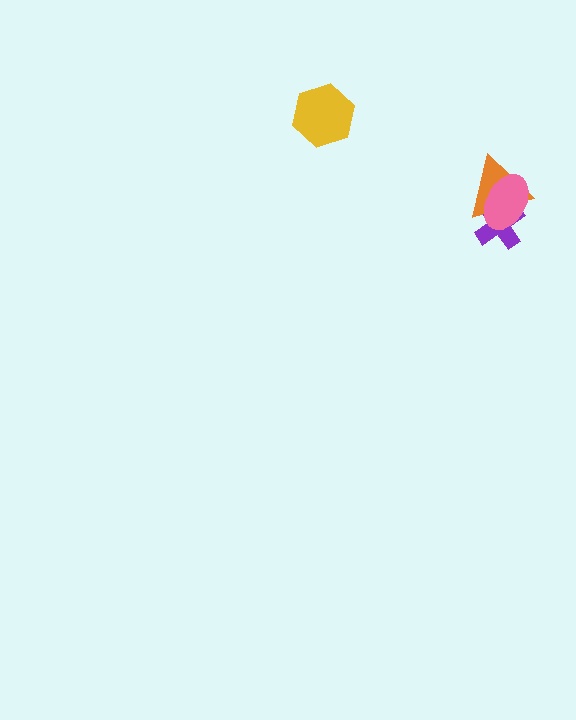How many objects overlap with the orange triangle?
2 objects overlap with the orange triangle.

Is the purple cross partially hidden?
Yes, it is partially covered by another shape.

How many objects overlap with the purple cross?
2 objects overlap with the purple cross.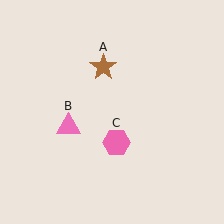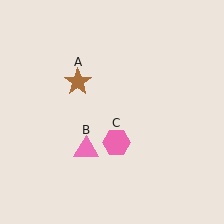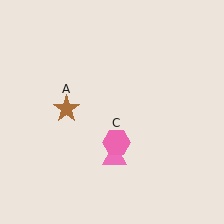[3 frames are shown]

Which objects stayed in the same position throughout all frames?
Pink hexagon (object C) remained stationary.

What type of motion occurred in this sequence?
The brown star (object A), pink triangle (object B) rotated counterclockwise around the center of the scene.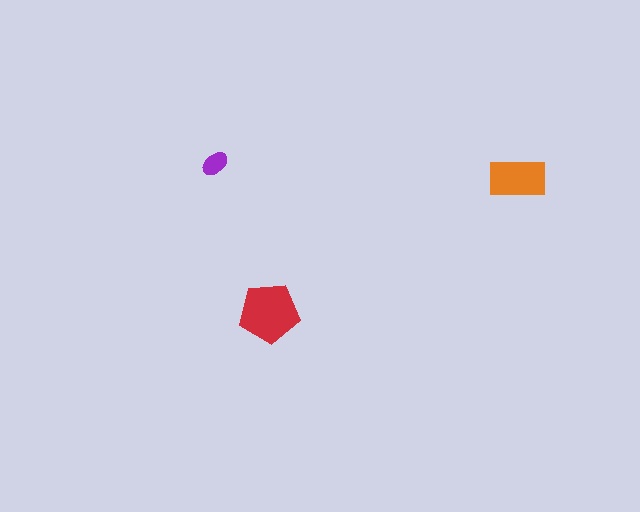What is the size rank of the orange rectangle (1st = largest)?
2nd.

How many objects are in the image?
There are 3 objects in the image.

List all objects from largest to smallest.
The red pentagon, the orange rectangle, the purple ellipse.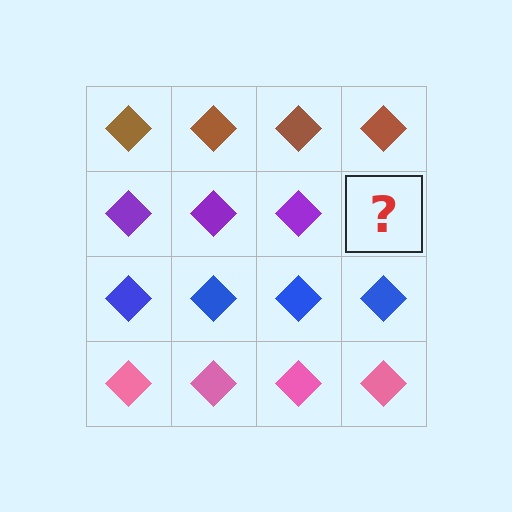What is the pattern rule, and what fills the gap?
The rule is that each row has a consistent color. The gap should be filled with a purple diamond.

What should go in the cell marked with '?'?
The missing cell should contain a purple diamond.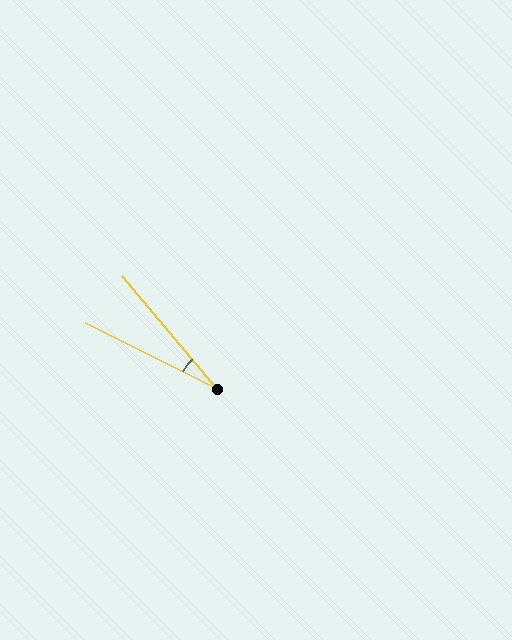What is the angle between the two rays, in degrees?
Approximately 23 degrees.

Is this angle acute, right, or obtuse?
It is acute.